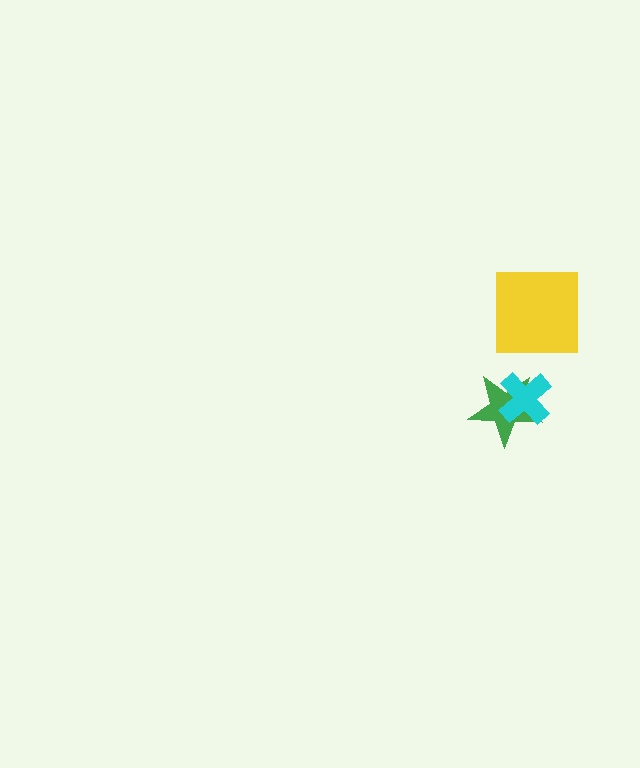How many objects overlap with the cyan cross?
1 object overlaps with the cyan cross.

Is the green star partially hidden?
Yes, it is partially covered by another shape.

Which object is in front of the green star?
The cyan cross is in front of the green star.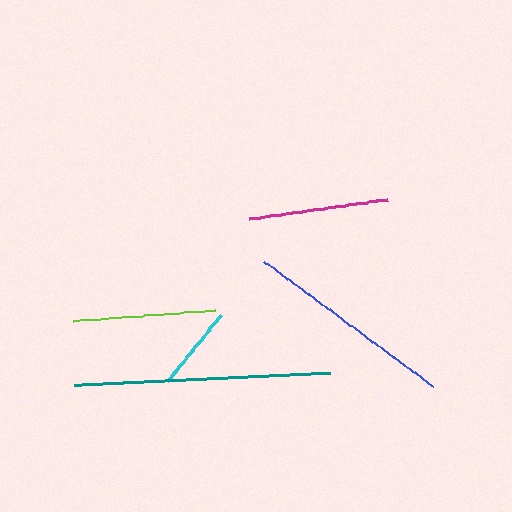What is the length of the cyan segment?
The cyan segment is approximately 86 pixels long.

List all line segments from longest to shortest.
From longest to shortest: teal, blue, lime, magenta, cyan.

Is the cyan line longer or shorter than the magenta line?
The magenta line is longer than the cyan line.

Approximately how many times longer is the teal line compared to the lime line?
The teal line is approximately 1.8 times the length of the lime line.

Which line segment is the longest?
The teal line is the longest at approximately 256 pixels.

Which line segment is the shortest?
The cyan line is the shortest at approximately 86 pixels.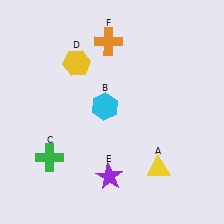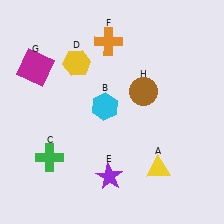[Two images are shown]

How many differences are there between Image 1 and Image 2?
There are 2 differences between the two images.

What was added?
A magenta square (G), a brown circle (H) were added in Image 2.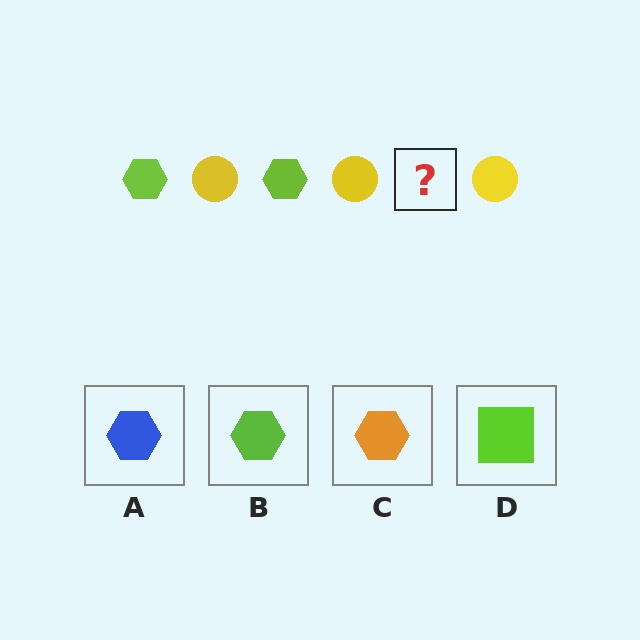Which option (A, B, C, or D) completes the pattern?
B.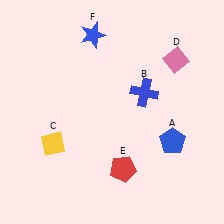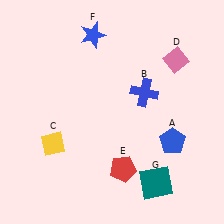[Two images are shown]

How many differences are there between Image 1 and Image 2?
There is 1 difference between the two images.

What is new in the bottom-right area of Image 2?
A teal square (G) was added in the bottom-right area of Image 2.